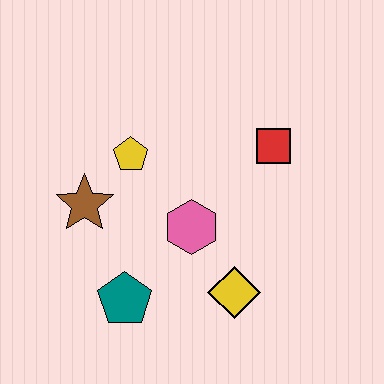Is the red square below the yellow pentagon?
No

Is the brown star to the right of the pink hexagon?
No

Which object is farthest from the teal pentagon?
The red square is farthest from the teal pentagon.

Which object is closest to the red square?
The pink hexagon is closest to the red square.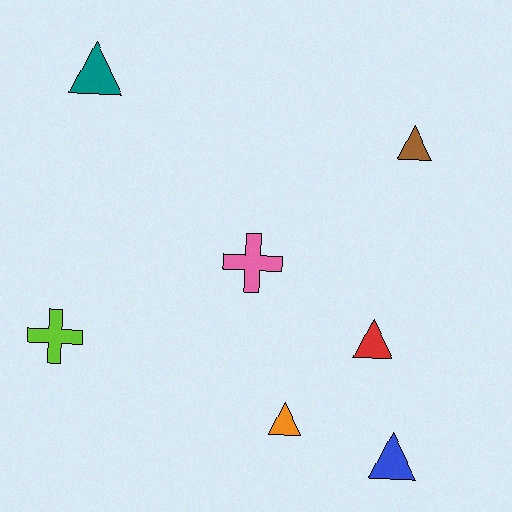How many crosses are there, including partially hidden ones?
There are 2 crosses.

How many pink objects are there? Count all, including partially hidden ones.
There is 1 pink object.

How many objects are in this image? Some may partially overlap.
There are 7 objects.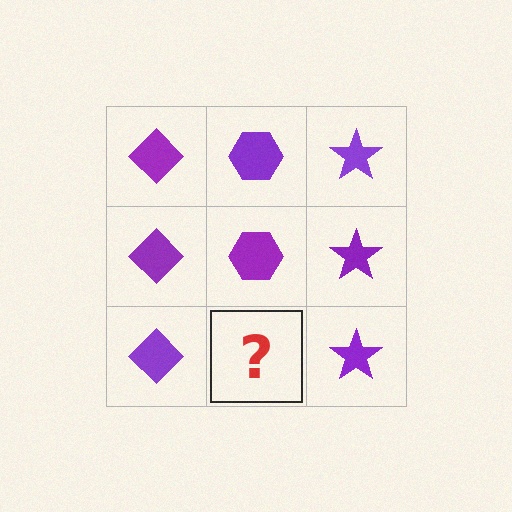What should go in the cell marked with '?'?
The missing cell should contain a purple hexagon.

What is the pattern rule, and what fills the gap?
The rule is that each column has a consistent shape. The gap should be filled with a purple hexagon.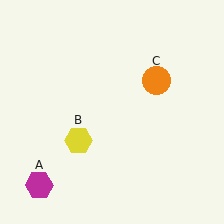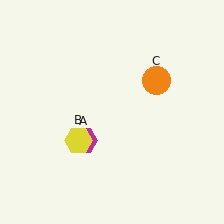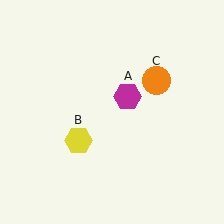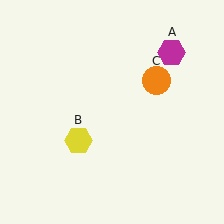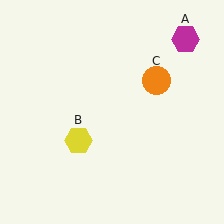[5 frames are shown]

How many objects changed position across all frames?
1 object changed position: magenta hexagon (object A).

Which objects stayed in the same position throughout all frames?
Yellow hexagon (object B) and orange circle (object C) remained stationary.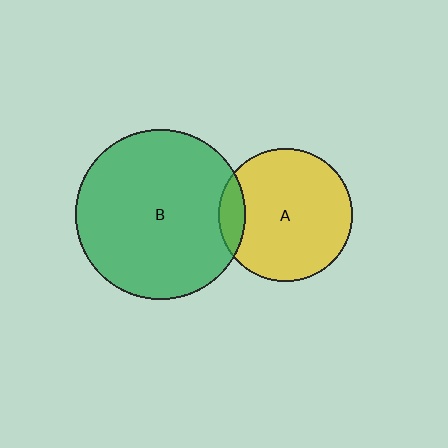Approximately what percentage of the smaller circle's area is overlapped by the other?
Approximately 10%.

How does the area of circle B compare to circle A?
Approximately 1.6 times.